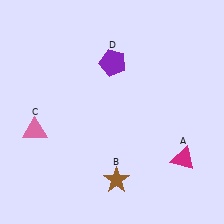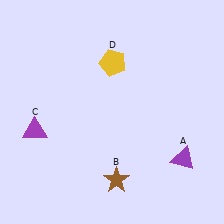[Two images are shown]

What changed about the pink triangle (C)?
In Image 1, C is pink. In Image 2, it changed to purple.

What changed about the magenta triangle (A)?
In Image 1, A is magenta. In Image 2, it changed to purple.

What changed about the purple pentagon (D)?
In Image 1, D is purple. In Image 2, it changed to yellow.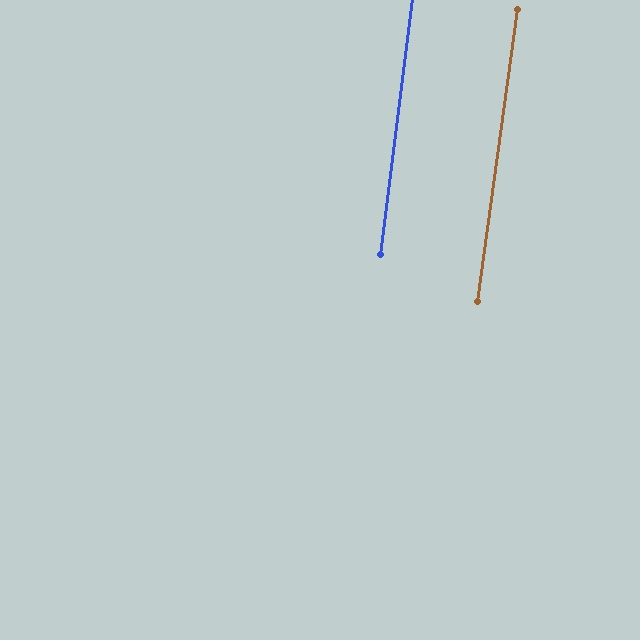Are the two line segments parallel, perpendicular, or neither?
Parallel — their directions differ by only 0.9°.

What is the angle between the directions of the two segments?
Approximately 1 degree.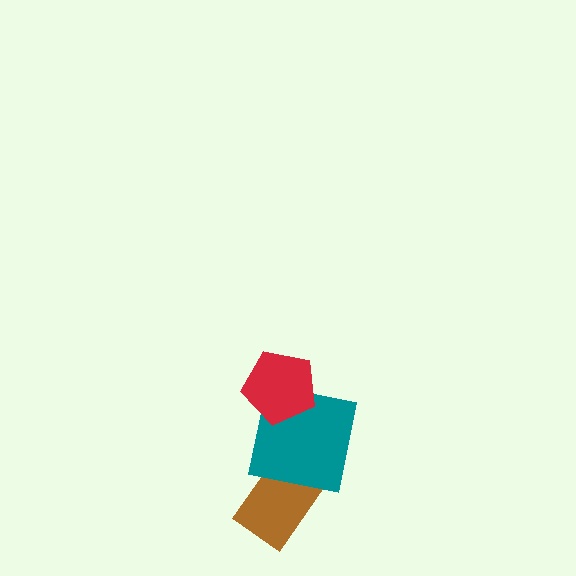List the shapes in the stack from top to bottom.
From top to bottom: the red pentagon, the teal square, the brown rectangle.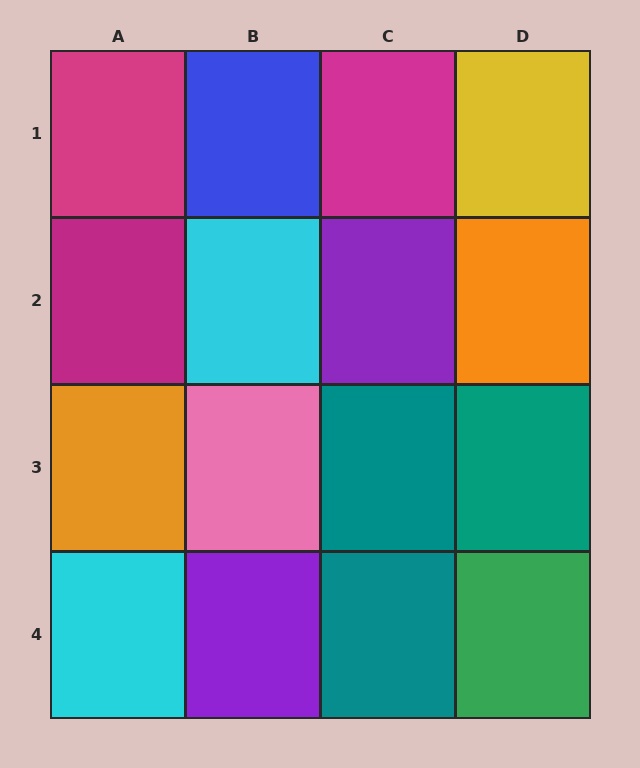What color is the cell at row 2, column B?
Cyan.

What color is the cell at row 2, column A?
Magenta.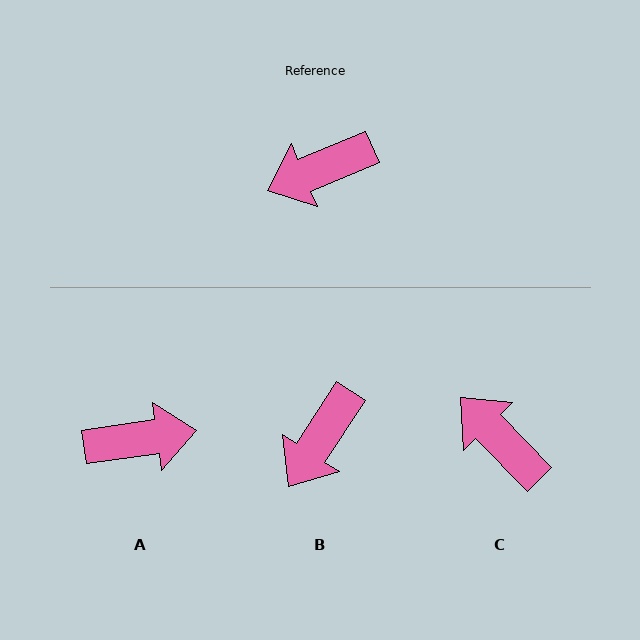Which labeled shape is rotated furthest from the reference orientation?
A, about 166 degrees away.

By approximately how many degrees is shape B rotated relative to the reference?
Approximately 34 degrees counter-clockwise.